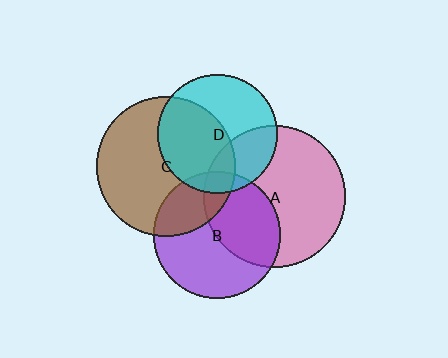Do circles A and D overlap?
Yes.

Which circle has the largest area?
Circle A (pink).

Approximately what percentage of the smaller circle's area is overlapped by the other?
Approximately 30%.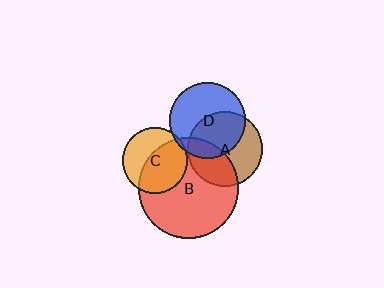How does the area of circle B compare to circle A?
Approximately 1.8 times.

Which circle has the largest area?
Circle B (red).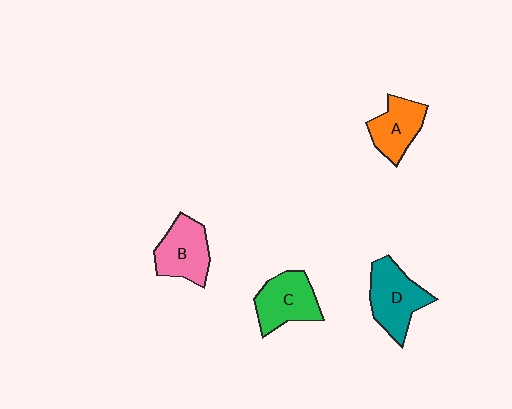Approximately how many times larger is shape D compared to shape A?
Approximately 1.3 times.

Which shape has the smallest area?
Shape A (orange).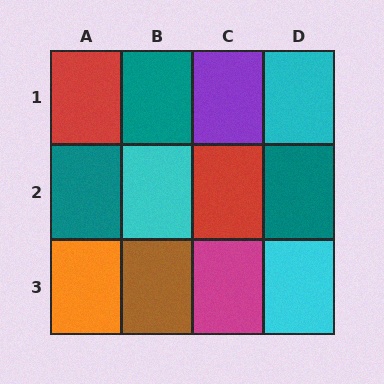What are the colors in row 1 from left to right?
Red, teal, purple, cyan.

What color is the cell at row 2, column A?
Teal.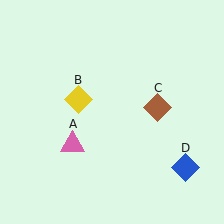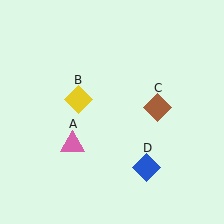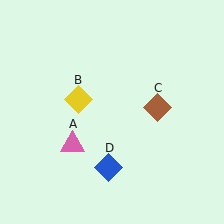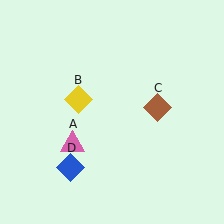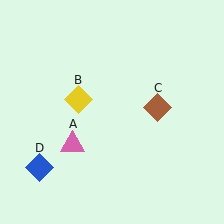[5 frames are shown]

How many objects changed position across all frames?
1 object changed position: blue diamond (object D).